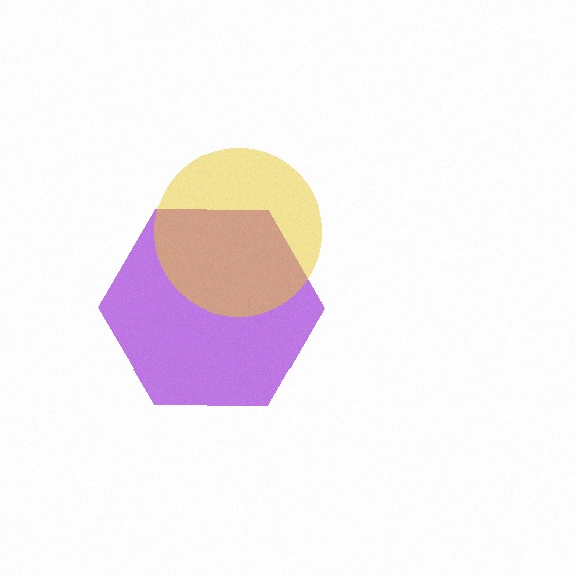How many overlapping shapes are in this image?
There are 2 overlapping shapes in the image.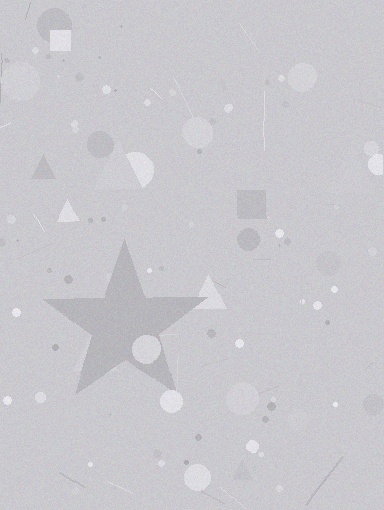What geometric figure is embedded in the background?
A star is embedded in the background.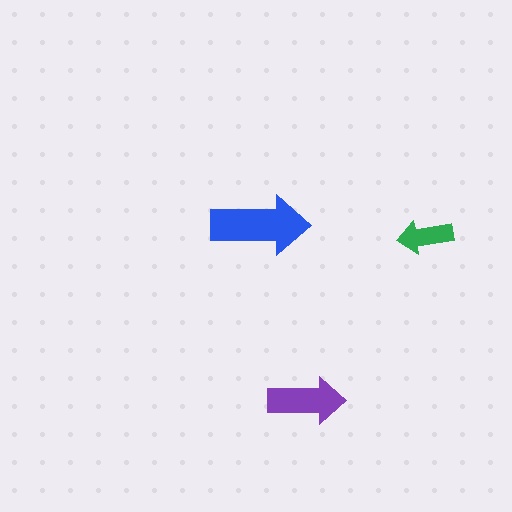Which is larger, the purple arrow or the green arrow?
The purple one.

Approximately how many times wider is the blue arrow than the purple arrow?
About 1.5 times wider.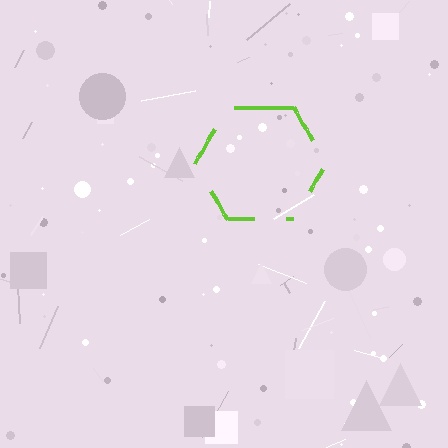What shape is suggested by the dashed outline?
The dashed outline suggests a hexagon.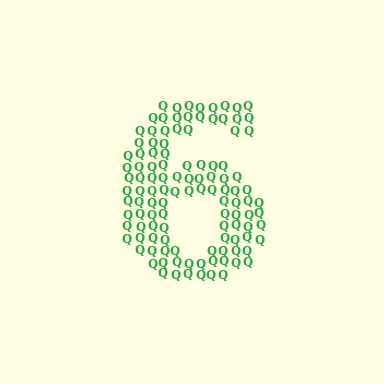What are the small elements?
The small elements are letter Q's.